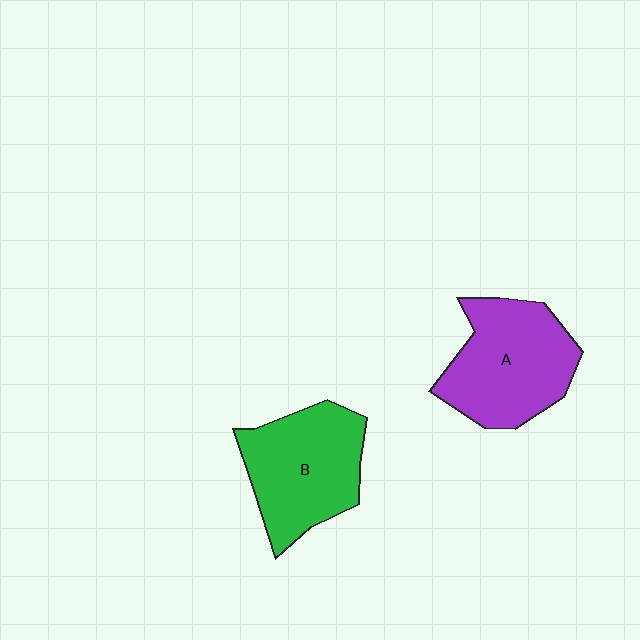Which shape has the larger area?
Shape A (purple).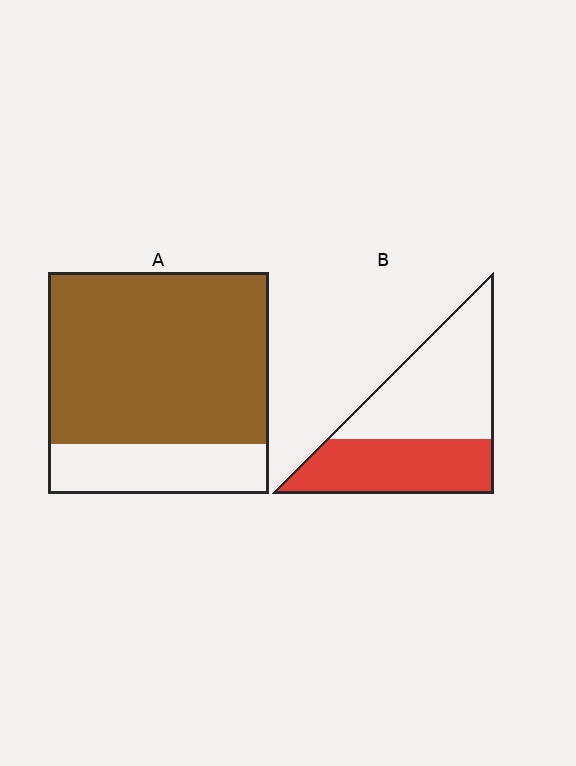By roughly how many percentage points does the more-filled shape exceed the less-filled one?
By roughly 35 percentage points (A over B).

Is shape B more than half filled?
No.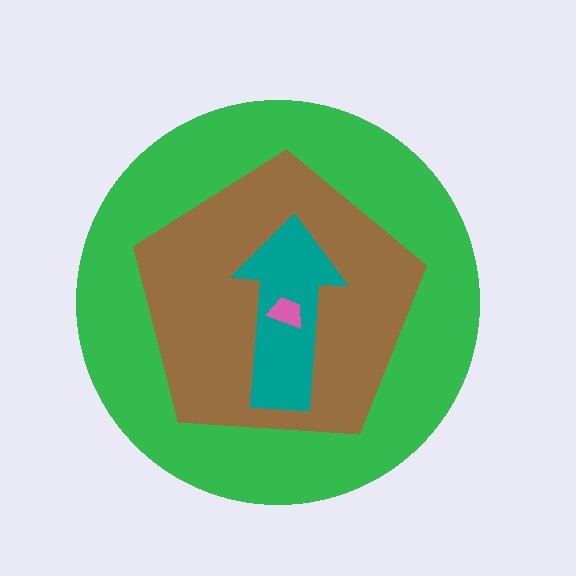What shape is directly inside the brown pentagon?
The teal arrow.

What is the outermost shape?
The green circle.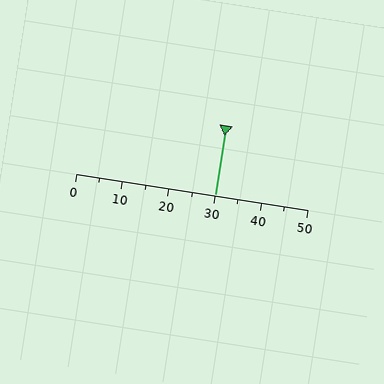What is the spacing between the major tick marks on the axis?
The major ticks are spaced 10 apart.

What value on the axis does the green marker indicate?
The marker indicates approximately 30.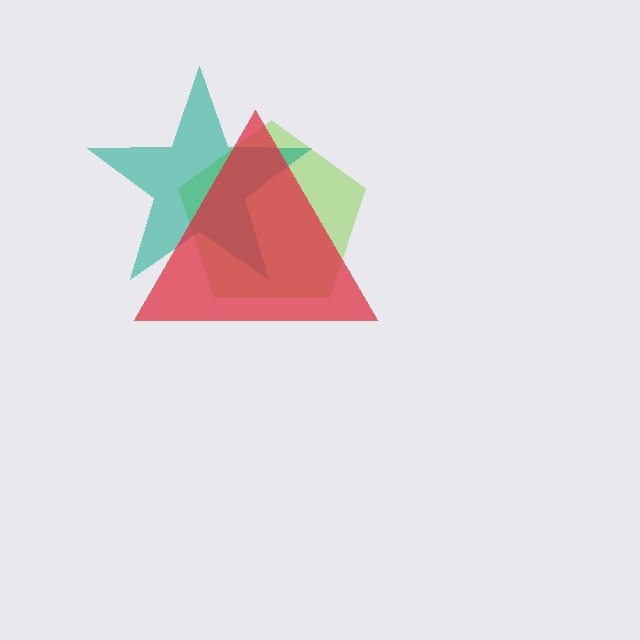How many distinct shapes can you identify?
There are 3 distinct shapes: a lime pentagon, a teal star, a red triangle.